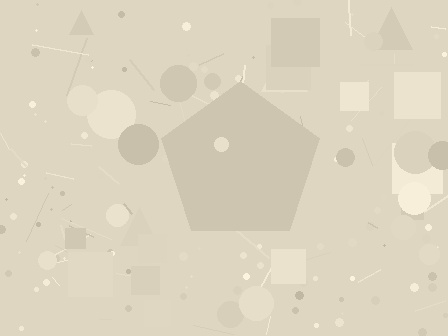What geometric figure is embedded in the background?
A pentagon is embedded in the background.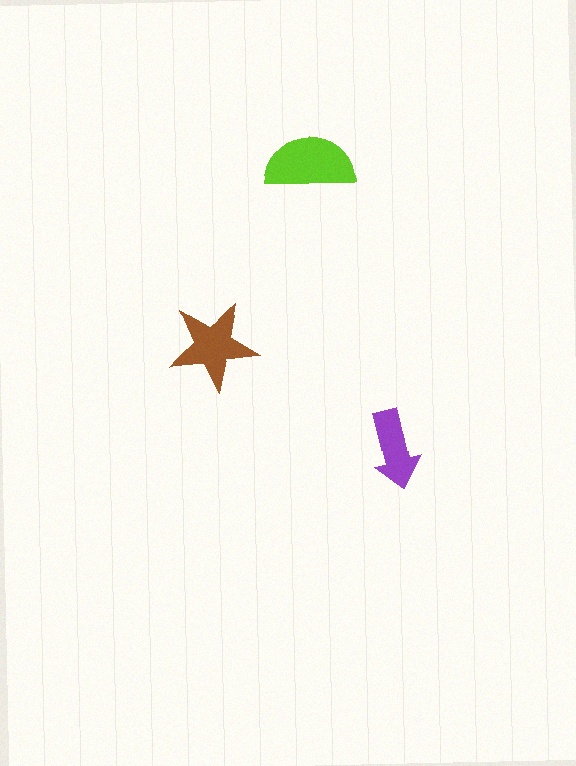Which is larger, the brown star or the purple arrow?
The brown star.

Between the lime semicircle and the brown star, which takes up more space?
The lime semicircle.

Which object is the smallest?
The purple arrow.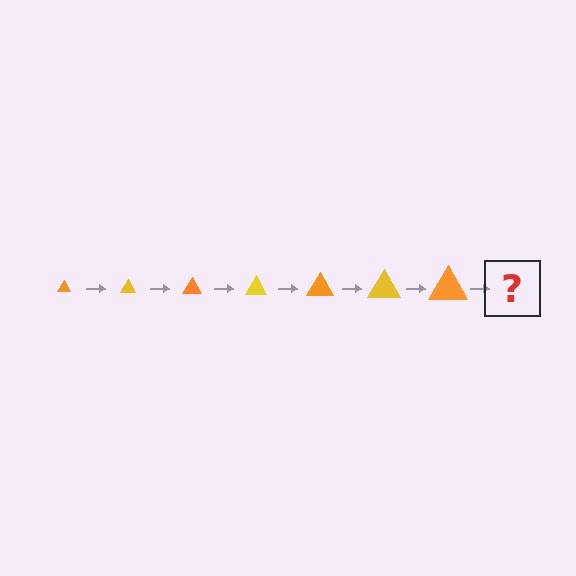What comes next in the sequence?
The next element should be a yellow triangle, larger than the previous one.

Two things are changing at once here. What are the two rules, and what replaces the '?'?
The two rules are that the triangle grows larger each step and the color cycles through orange and yellow. The '?' should be a yellow triangle, larger than the previous one.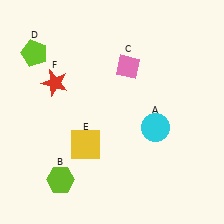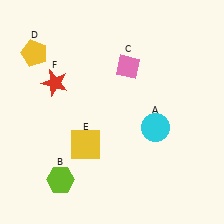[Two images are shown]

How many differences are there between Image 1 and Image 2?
There is 1 difference between the two images.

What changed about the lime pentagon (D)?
In Image 1, D is lime. In Image 2, it changed to yellow.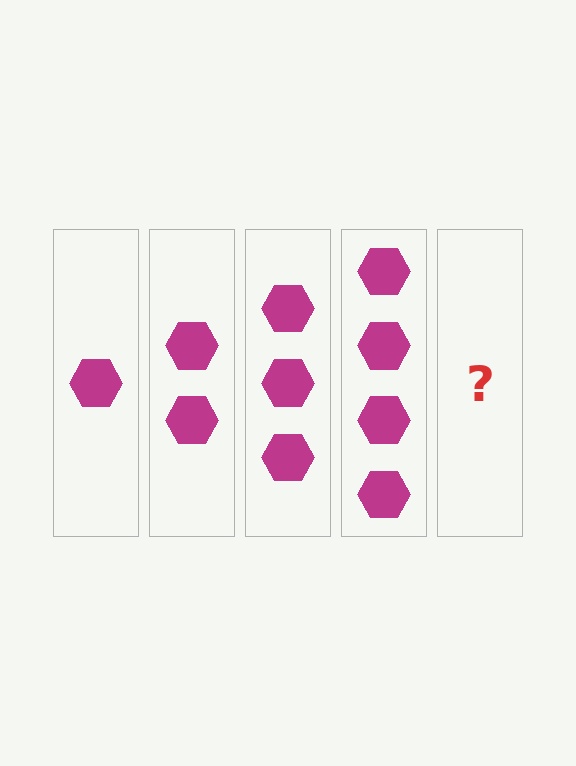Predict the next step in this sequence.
The next step is 5 hexagons.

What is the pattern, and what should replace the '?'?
The pattern is that each step adds one more hexagon. The '?' should be 5 hexagons.